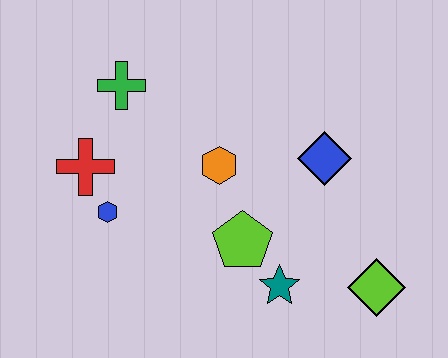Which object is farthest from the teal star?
The green cross is farthest from the teal star.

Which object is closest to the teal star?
The lime pentagon is closest to the teal star.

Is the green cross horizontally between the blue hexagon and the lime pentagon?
Yes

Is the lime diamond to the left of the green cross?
No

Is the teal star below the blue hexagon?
Yes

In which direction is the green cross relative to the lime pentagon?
The green cross is above the lime pentagon.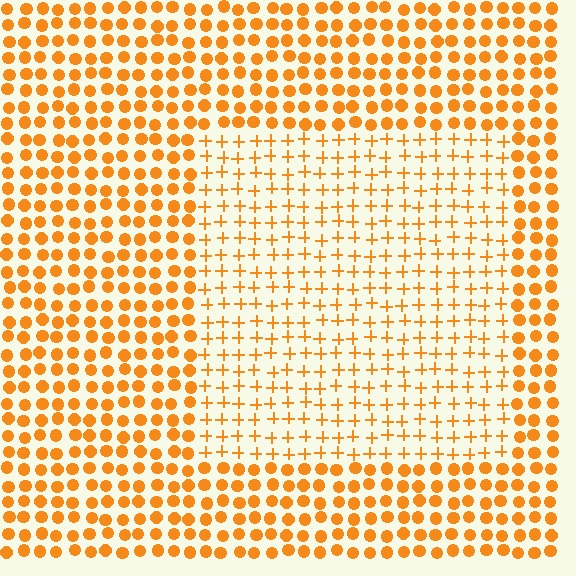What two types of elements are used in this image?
The image uses plus signs inside the rectangle region and circles outside it.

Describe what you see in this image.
The image is filled with small orange elements arranged in a uniform grid. A rectangle-shaped region contains plus signs, while the surrounding area contains circles. The boundary is defined purely by the change in element shape.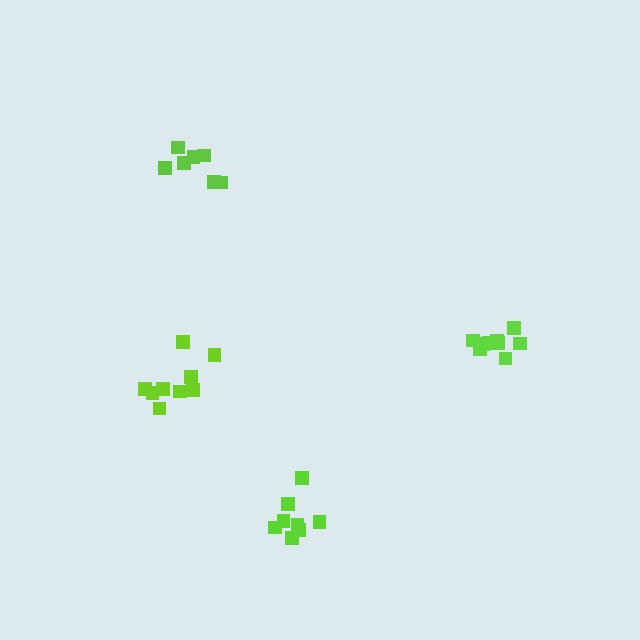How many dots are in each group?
Group 1: 7 dots, Group 2: 9 dots, Group 3: 9 dots, Group 4: 8 dots (33 total).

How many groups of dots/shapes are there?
There are 4 groups.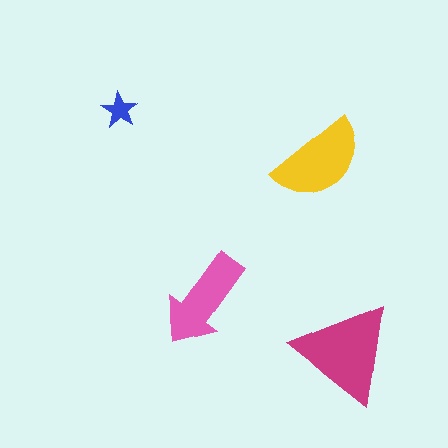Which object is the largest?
The magenta triangle.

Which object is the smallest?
The blue star.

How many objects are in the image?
There are 4 objects in the image.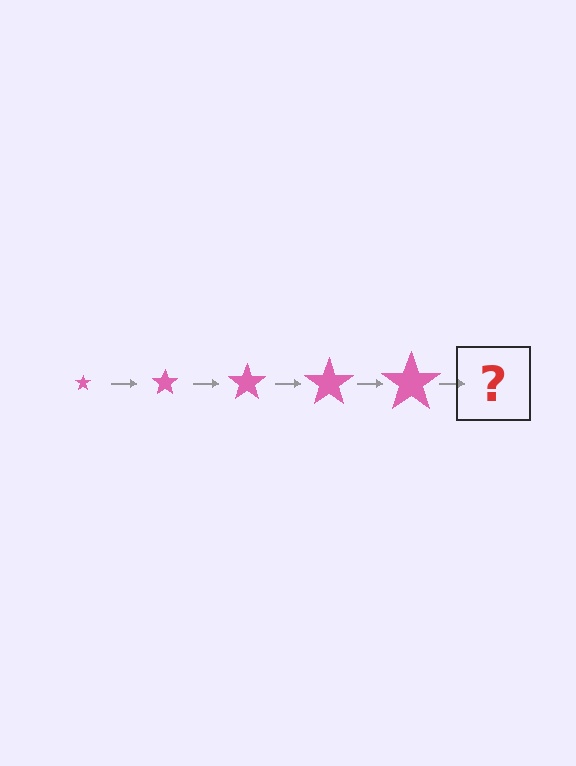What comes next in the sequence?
The next element should be a pink star, larger than the previous one.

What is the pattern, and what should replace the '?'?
The pattern is that the star gets progressively larger each step. The '?' should be a pink star, larger than the previous one.